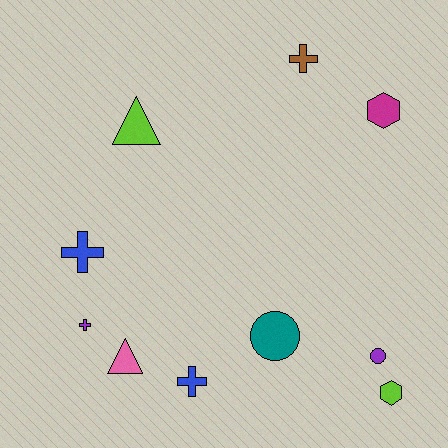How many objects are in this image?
There are 10 objects.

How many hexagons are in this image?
There are 2 hexagons.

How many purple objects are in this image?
There are 2 purple objects.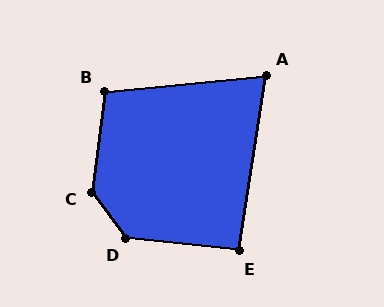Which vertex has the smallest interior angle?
A, at approximately 76 degrees.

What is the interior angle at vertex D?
Approximately 132 degrees (obtuse).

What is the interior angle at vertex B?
Approximately 103 degrees (obtuse).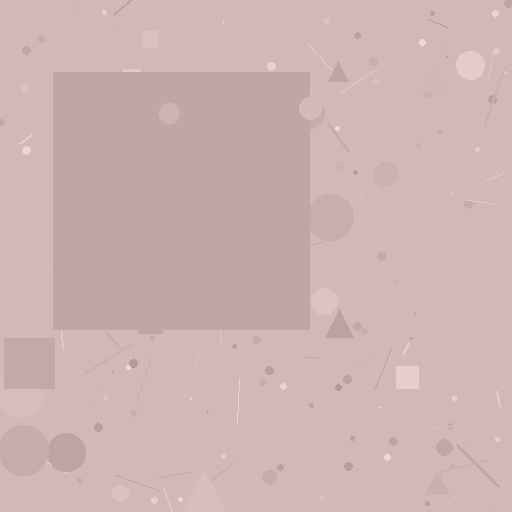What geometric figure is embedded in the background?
A square is embedded in the background.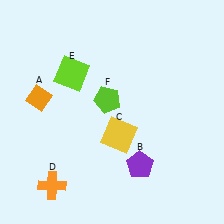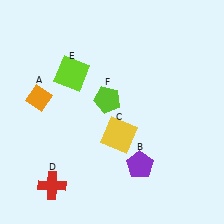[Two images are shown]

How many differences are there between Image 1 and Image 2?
There is 1 difference between the two images.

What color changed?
The cross (D) changed from orange in Image 1 to red in Image 2.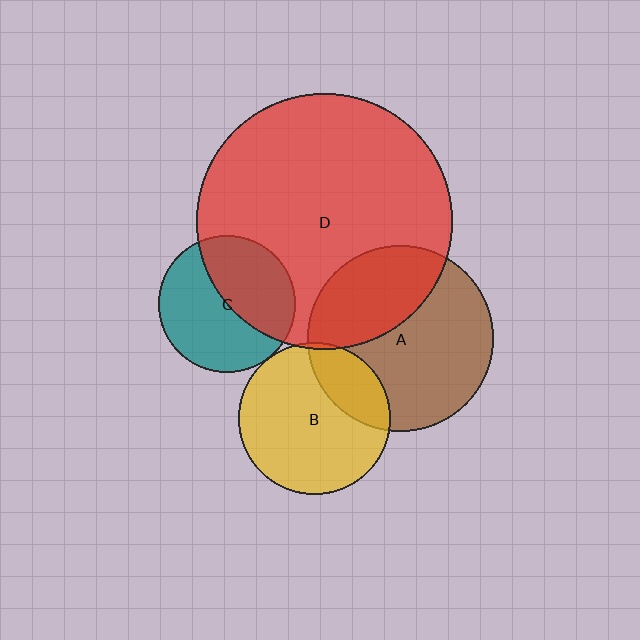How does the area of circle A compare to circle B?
Approximately 1.5 times.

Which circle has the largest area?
Circle D (red).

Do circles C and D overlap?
Yes.